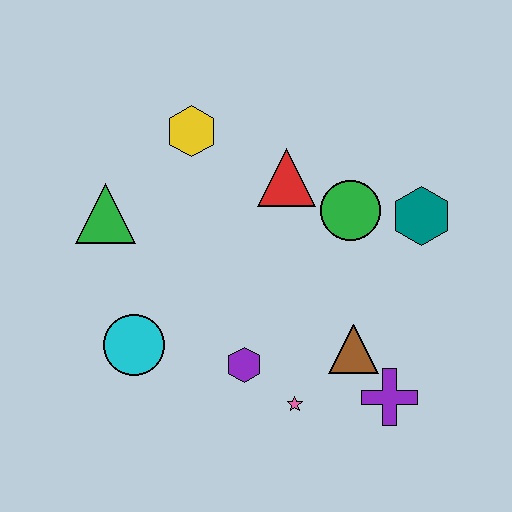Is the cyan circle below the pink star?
No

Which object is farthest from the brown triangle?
The green triangle is farthest from the brown triangle.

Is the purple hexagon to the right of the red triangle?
No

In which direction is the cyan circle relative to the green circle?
The cyan circle is to the left of the green circle.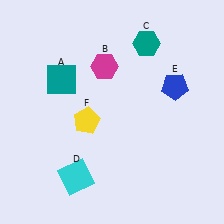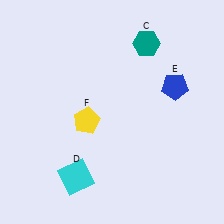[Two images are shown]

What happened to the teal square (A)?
The teal square (A) was removed in Image 2. It was in the top-left area of Image 1.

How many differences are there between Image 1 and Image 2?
There are 2 differences between the two images.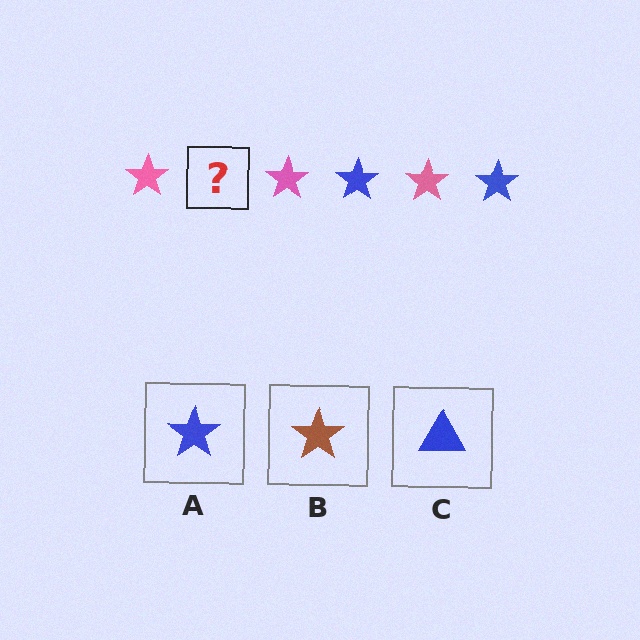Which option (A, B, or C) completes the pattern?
A.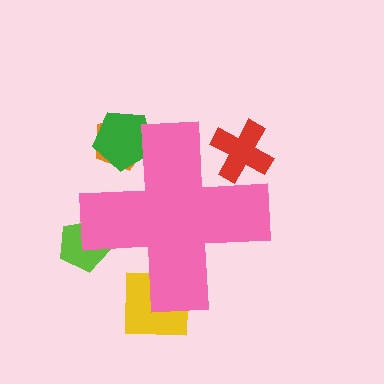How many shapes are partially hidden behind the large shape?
5 shapes are partially hidden.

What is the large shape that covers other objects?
A pink cross.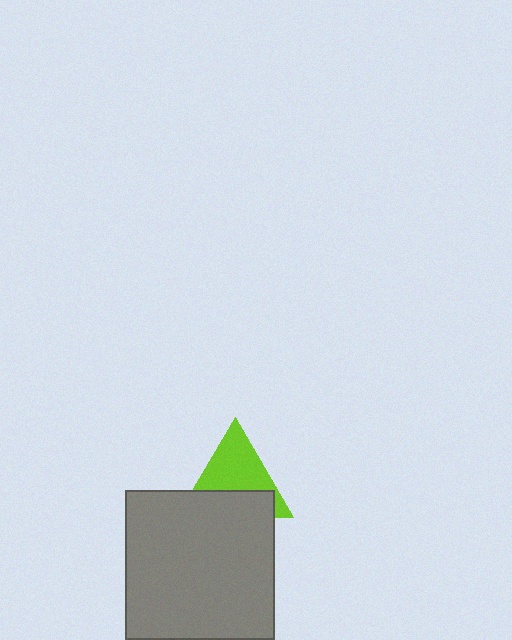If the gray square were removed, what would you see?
You would see the complete lime triangle.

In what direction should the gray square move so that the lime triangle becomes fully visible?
The gray square should move down. That is the shortest direction to clear the overlap and leave the lime triangle fully visible.